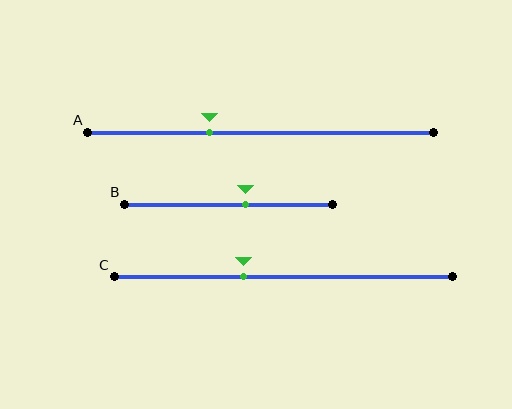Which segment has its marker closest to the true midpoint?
Segment B has its marker closest to the true midpoint.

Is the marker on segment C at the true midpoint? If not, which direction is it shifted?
No, the marker on segment C is shifted to the left by about 12% of the segment length.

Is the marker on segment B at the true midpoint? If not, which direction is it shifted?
No, the marker on segment B is shifted to the right by about 8% of the segment length.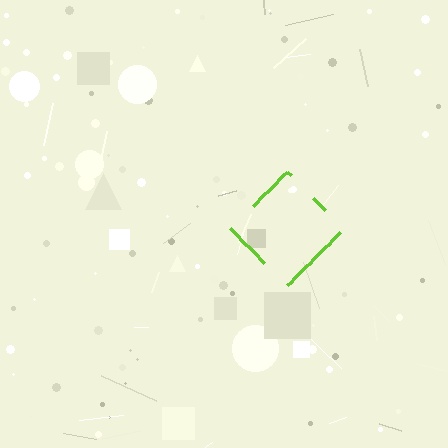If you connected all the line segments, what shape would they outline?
They would outline a diamond.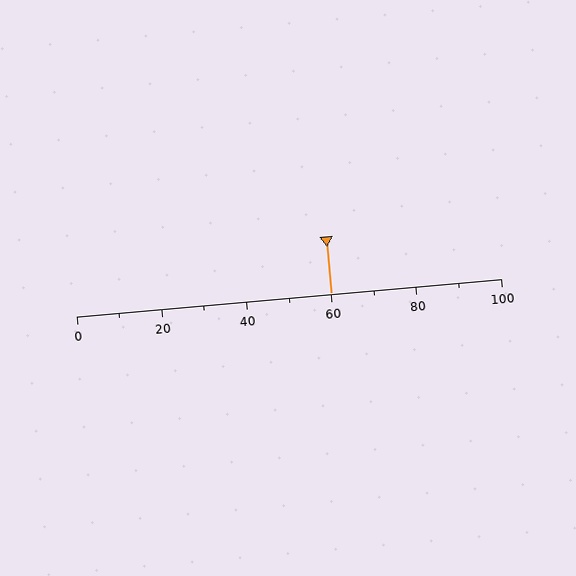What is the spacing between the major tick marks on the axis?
The major ticks are spaced 20 apart.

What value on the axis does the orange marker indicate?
The marker indicates approximately 60.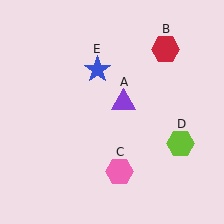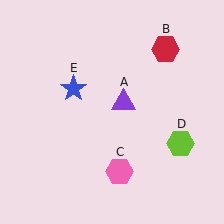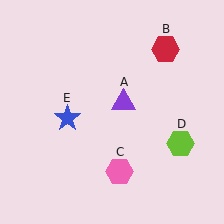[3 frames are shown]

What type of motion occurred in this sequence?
The blue star (object E) rotated counterclockwise around the center of the scene.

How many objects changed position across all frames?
1 object changed position: blue star (object E).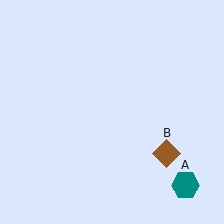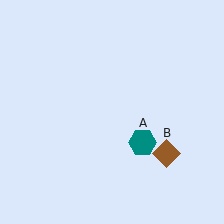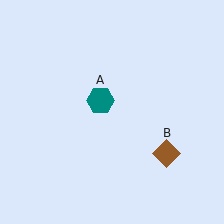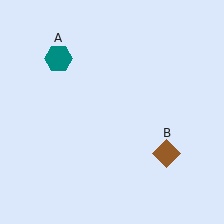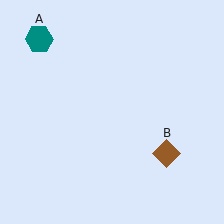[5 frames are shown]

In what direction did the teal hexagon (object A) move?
The teal hexagon (object A) moved up and to the left.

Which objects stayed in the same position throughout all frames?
Brown diamond (object B) remained stationary.